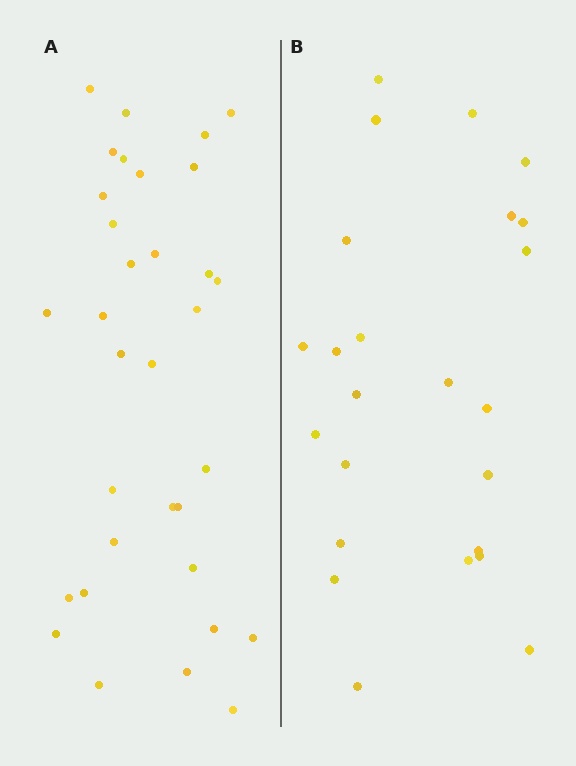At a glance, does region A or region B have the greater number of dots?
Region A (the left region) has more dots.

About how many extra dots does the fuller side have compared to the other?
Region A has roughly 8 or so more dots than region B.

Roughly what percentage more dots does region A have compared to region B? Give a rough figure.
About 40% more.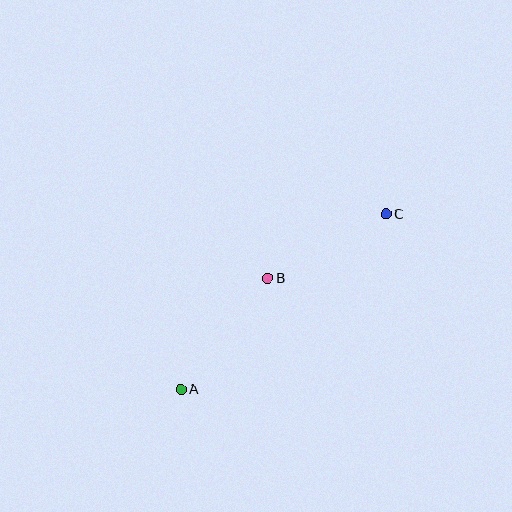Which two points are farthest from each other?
Points A and C are farthest from each other.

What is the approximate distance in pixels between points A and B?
The distance between A and B is approximately 141 pixels.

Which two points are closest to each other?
Points B and C are closest to each other.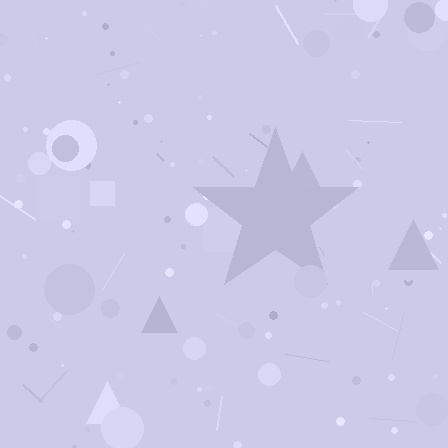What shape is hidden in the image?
A star is hidden in the image.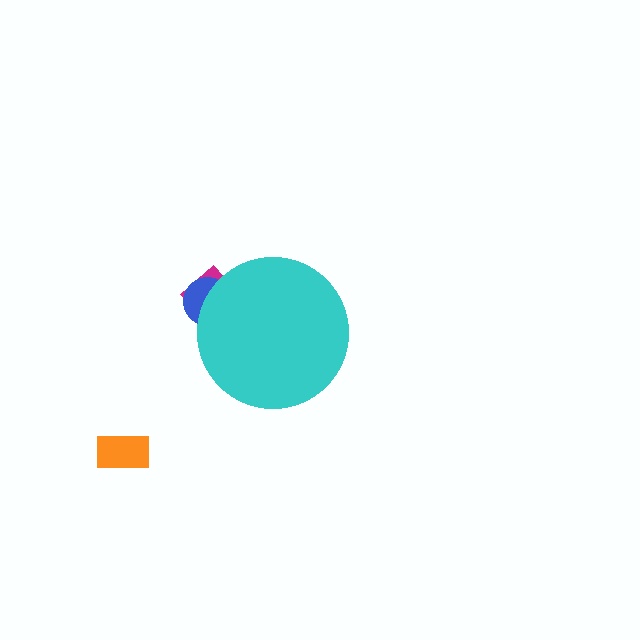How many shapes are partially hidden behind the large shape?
2 shapes are partially hidden.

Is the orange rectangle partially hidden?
No, the orange rectangle is fully visible.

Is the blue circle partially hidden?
Yes, the blue circle is partially hidden behind the cyan circle.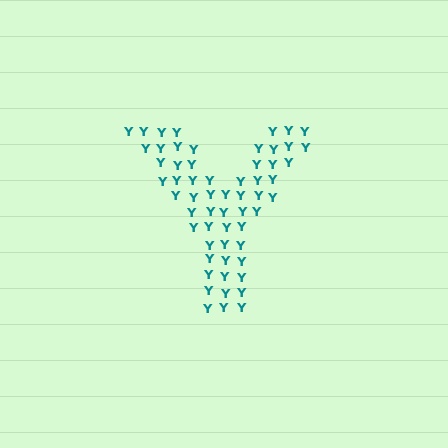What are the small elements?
The small elements are letter Y's.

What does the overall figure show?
The overall figure shows the letter Y.